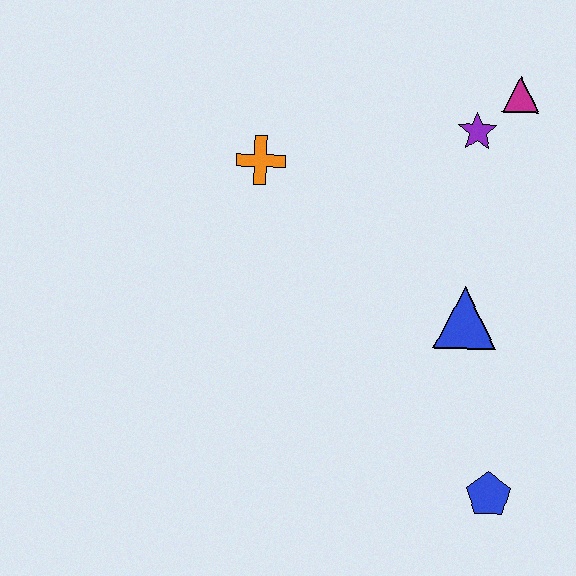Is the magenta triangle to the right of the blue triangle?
Yes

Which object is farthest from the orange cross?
The blue pentagon is farthest from the orange cross.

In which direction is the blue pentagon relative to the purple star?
The blue pentagon is below the purple star.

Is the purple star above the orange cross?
Yes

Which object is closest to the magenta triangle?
The purple star is closest to the magenta triangle.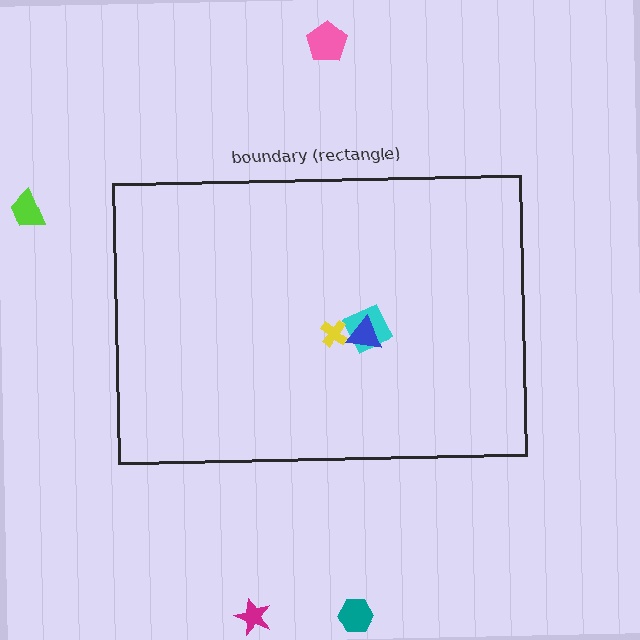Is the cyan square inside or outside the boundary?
Inside.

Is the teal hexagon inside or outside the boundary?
Outside.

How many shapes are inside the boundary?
3 inside, 4 outside.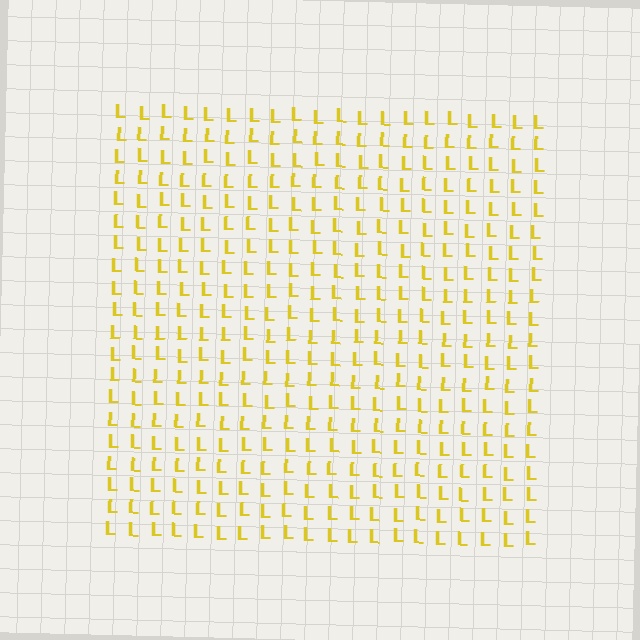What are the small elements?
The small elements are letter L's.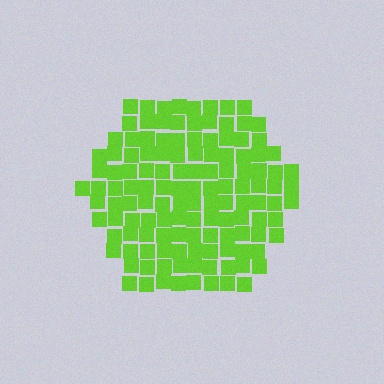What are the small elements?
The small elements are squares.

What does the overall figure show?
The overall figure shows a hexagon.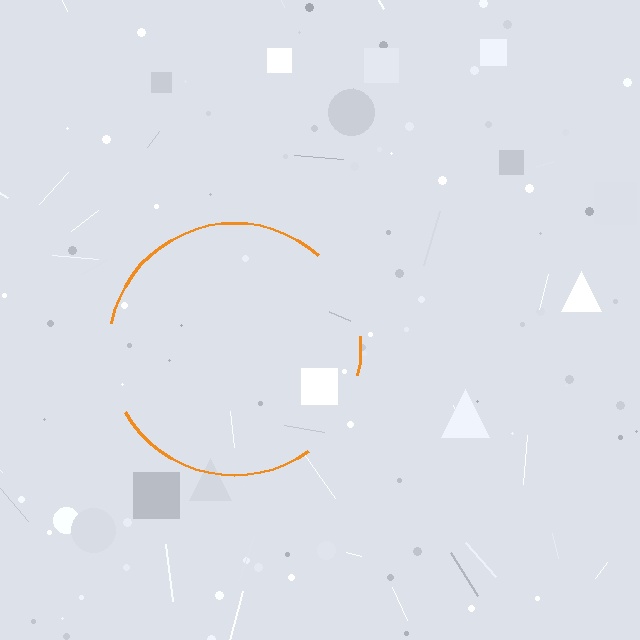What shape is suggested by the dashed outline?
The dashed outline suggests a circle.